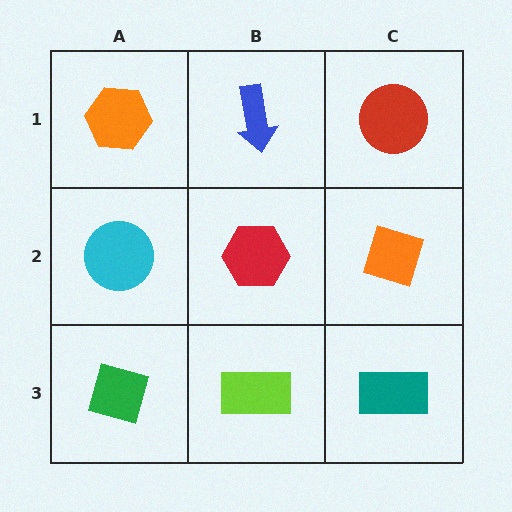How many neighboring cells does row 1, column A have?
2.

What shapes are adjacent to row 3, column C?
An orange diamond (row 2, column C), a lime rectangle (row 3, column B).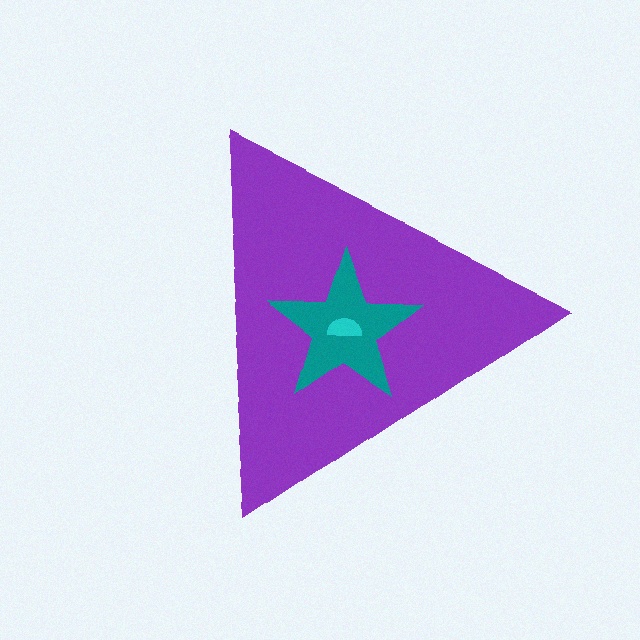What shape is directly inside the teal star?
The cyan semicircle.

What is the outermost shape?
The purple triangle.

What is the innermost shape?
The cyan semicircle.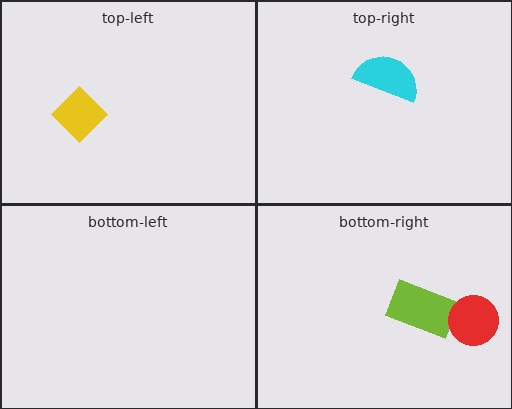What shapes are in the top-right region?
The cyan semicircle.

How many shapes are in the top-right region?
1.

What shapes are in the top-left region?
The yellow diamond.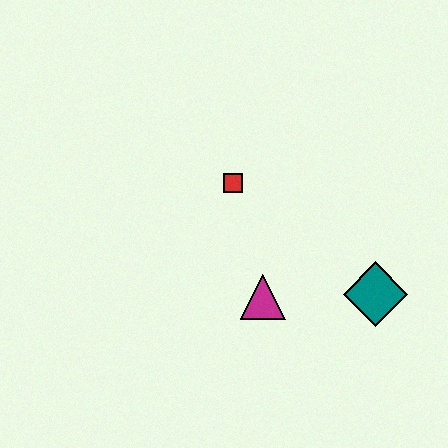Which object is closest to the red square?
The magenta triangle is closest to the red square.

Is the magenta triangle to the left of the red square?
No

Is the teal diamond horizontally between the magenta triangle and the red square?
No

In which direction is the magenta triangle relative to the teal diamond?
The magenta triangle is to the left of the teal diamond.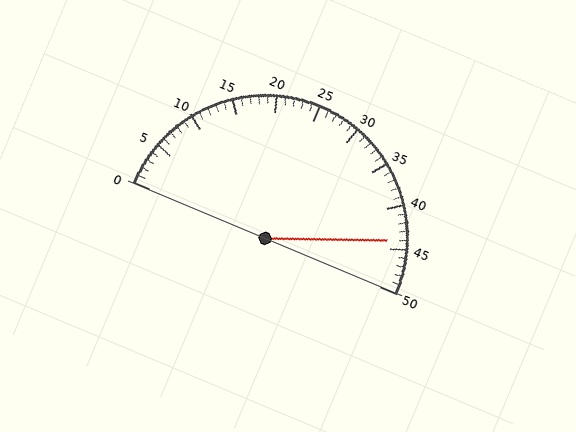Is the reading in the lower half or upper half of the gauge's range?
The reading is in the upper half of the range (0 to 50).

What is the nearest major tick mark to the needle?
The nearest major tick mark is 45.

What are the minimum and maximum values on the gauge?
The gauge ranges from 0 to 50.